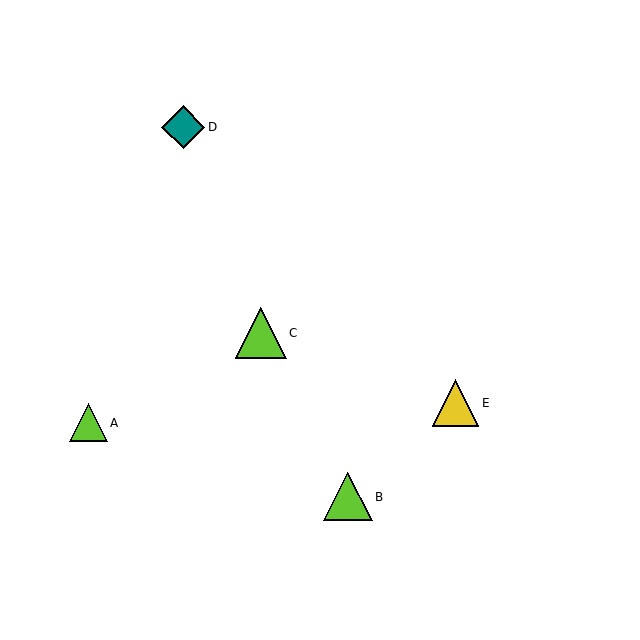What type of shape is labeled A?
Shape A is a lime triangle.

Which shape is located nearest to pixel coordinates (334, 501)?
The lime triangle (labeled B) at (348, 497) is nearest to that location.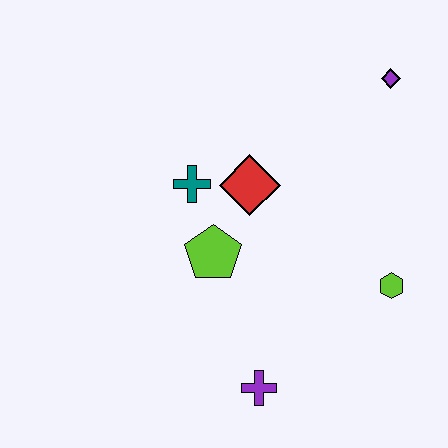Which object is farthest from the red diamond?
The purple cross is farthest from the red diamond.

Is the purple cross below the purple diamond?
Yes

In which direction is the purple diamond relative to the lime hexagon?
The purple diamond is above the lime hexagon.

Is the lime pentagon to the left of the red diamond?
Yes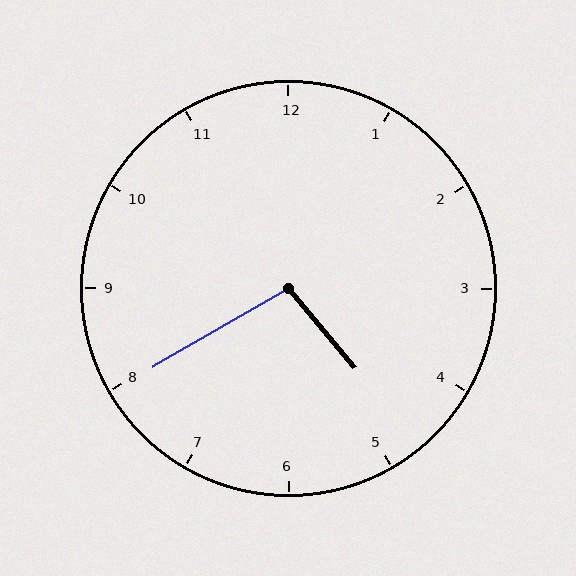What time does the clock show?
4:40.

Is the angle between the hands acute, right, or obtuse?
It is obtuse.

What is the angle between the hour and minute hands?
Approximately 100 degrees.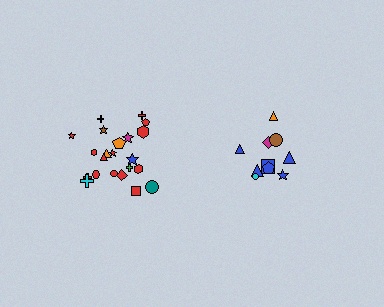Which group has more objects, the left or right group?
The left group.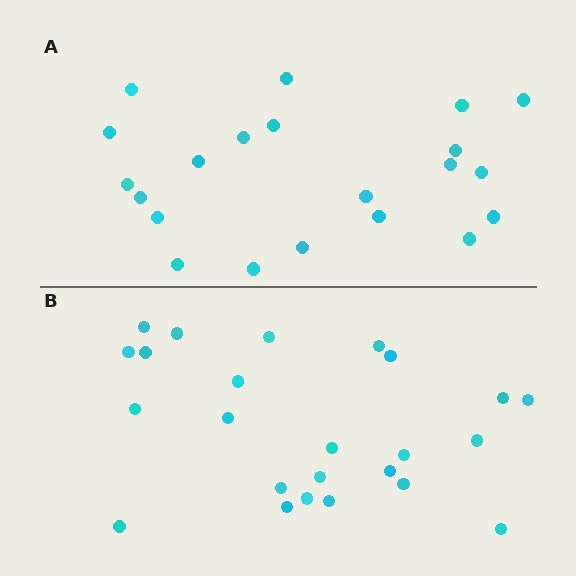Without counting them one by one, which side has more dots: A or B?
Region B (the bottom region) has more dots.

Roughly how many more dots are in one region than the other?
Region B has just a few more — roughly 2 or 3 more dots than region A.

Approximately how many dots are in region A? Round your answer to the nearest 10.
About 20 dots. (The exact count is 21, which rounds to 20.)